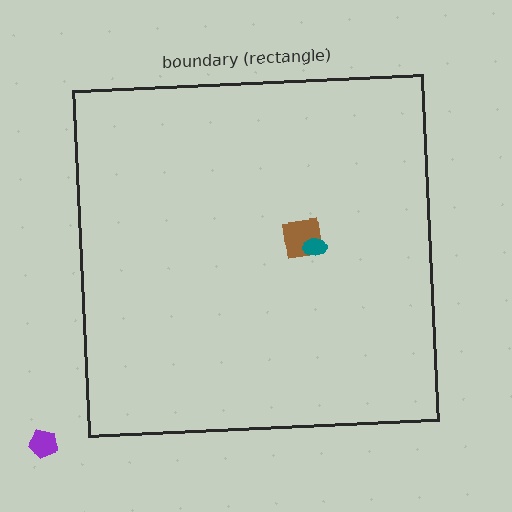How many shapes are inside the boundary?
2 inside, 1 outside.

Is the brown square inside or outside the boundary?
Inside.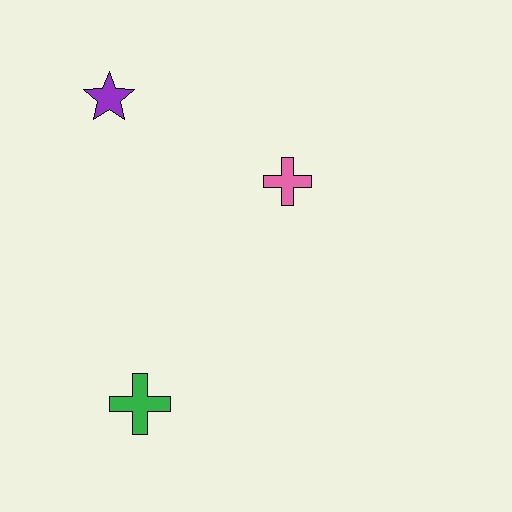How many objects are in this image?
There are 3 objects.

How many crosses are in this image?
There are 2 crosses.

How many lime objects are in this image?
There are no lime objects.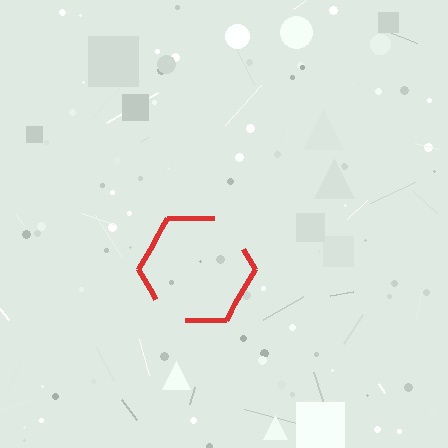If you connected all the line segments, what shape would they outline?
They would outline a hexagon.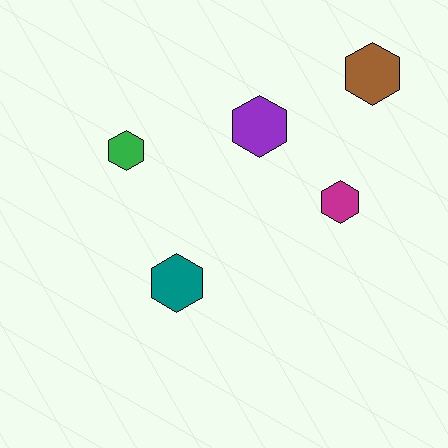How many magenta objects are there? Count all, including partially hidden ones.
There is 1 magenta object.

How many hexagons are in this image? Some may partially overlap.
There are 5 hexagons.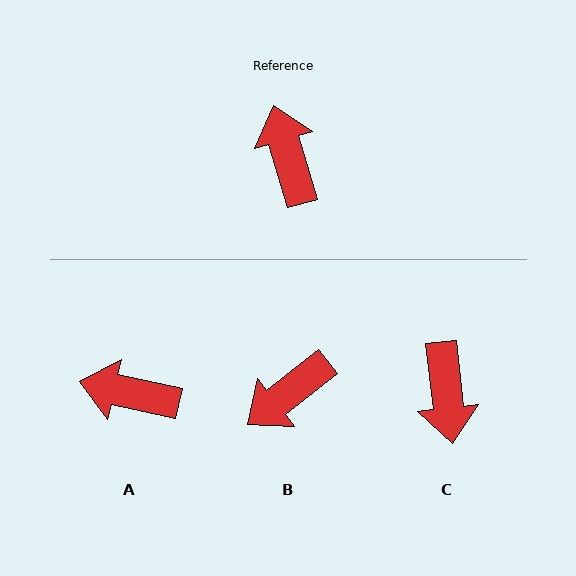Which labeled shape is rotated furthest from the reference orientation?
C, about 170 degrees away.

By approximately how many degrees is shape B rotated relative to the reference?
Approximately 111 degrees counter-clockwise.